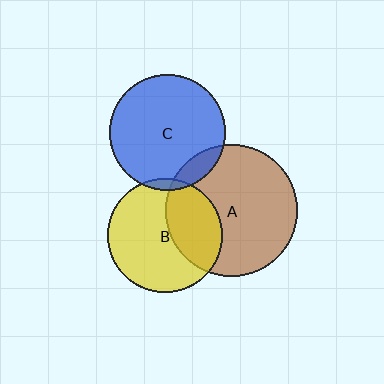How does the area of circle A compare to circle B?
Approximately 1.3 times.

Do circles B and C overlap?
Yes.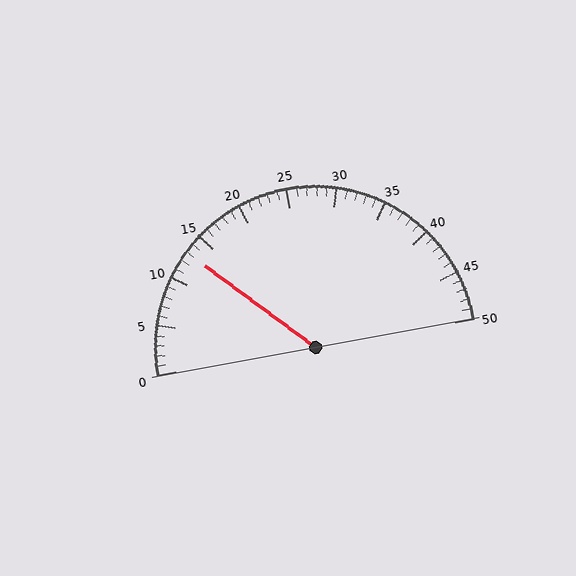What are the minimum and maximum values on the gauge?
The gauge ranges from 0 to 50.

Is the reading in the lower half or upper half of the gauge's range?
The reading is in the lower half of the range (0 to 50).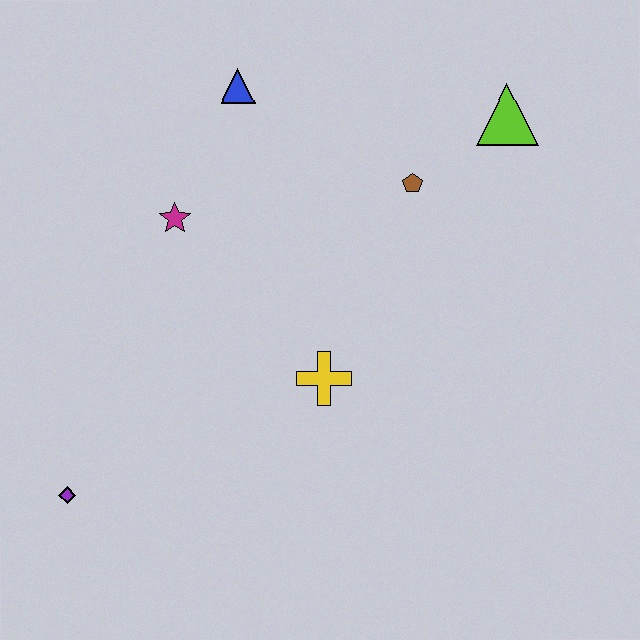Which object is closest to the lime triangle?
The brown pentagon is closest to the lime triangle.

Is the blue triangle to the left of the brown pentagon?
Yes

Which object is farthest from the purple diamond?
The lime triangle is farthest from the purple diamond.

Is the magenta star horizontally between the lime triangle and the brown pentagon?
No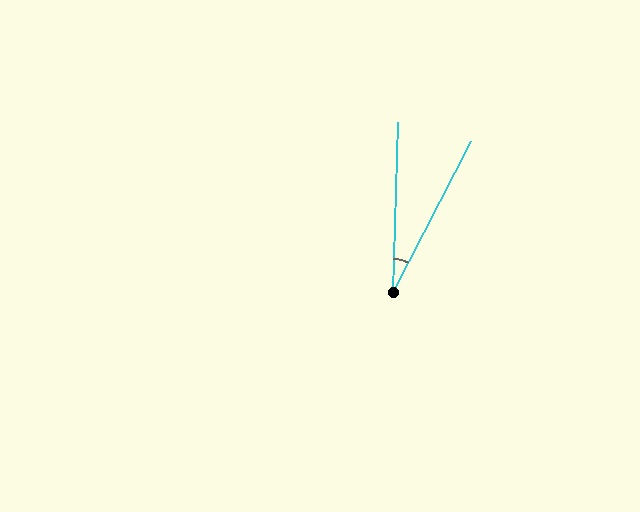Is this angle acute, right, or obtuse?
It is acute.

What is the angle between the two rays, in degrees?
Approximately 26 degrees.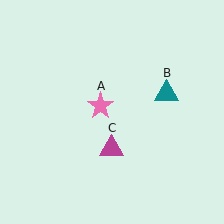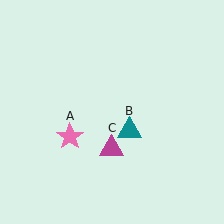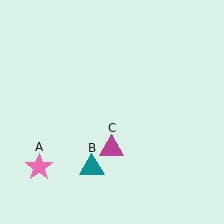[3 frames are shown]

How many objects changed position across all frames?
2 objects changed position: pink star (object A), teal triangle (object B).